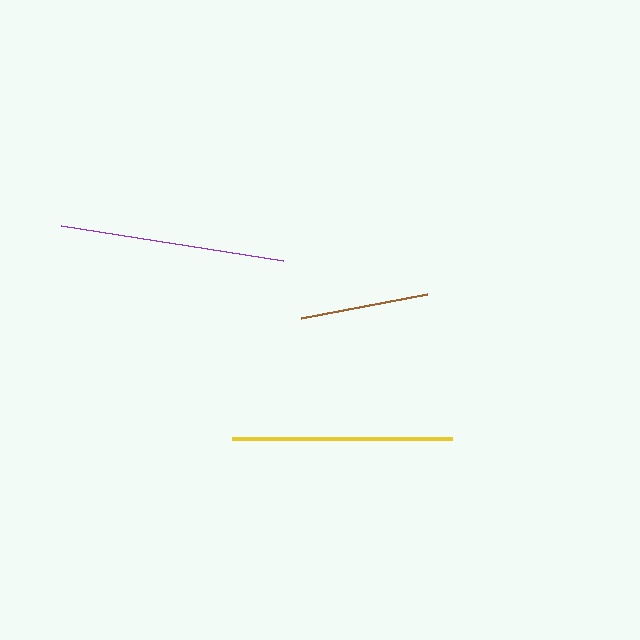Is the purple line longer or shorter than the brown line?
The purple line is longer than the brown line.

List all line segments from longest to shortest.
From longest to shortest: purple, yellow, brown.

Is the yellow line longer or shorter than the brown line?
The yellow line is longer than the brown line.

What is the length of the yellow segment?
The yellow segment is approximately 220 pixels long.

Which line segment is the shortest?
The brown line is the shortest at approximately 128 pixels.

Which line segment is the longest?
The purple line is the longest at approximately 225 pixels.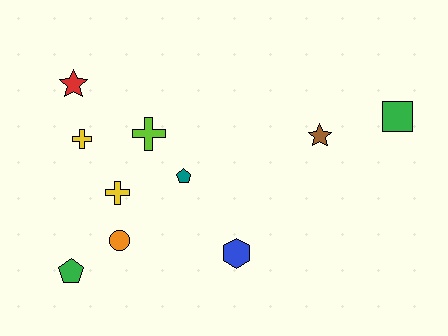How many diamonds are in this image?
There are no diamonds.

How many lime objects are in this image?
There is 1 lime object.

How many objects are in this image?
There are 10 objects.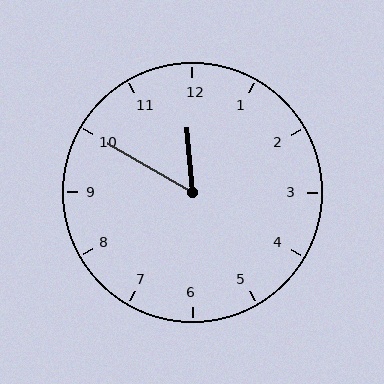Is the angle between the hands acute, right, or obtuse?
It is acute.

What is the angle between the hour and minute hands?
Approximately 55 degrees.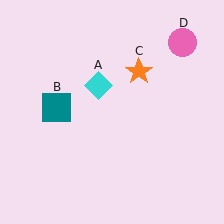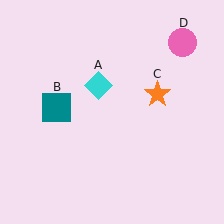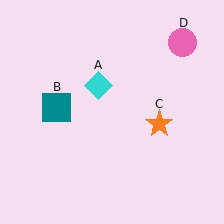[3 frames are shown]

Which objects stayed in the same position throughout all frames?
Cyan diamond (object A) and teal square (object B) and pink circle (object D) remained stationary.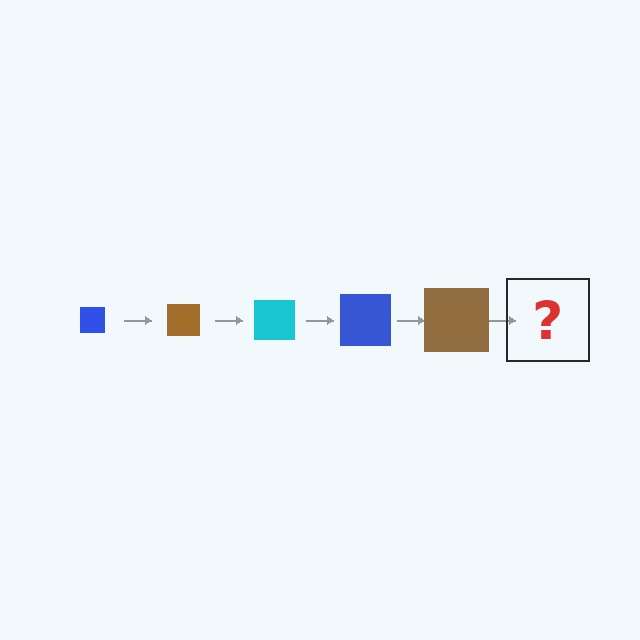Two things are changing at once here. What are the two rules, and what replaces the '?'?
The two rules are that the square grows larger each step and the color cycles through blue, brown, and cyan. The '?' should be a cyan square, larger than the previous one.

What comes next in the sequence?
The next element should be a cyan square, larger than the previous one.